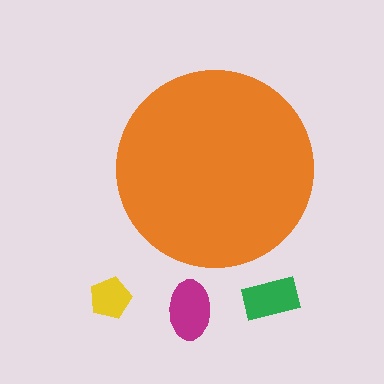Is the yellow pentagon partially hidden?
No, the yellow pentagon is fully visible.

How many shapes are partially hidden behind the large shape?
0 shapes are partially hidden.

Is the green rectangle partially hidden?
No, the green rectangle is fully visible.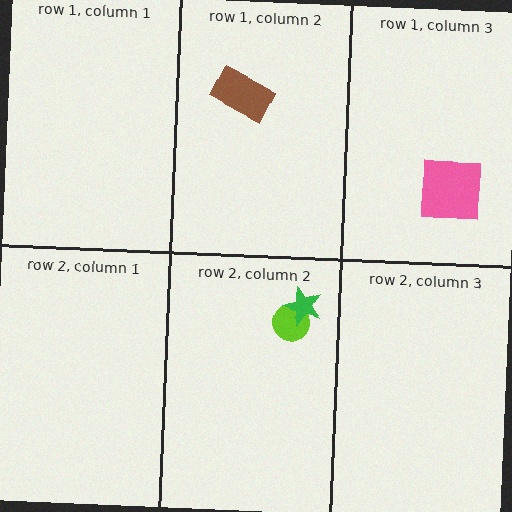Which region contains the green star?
The row 2, column 2 region.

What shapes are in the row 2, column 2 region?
The lime circle, the green star.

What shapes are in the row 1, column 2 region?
The brown rectangle.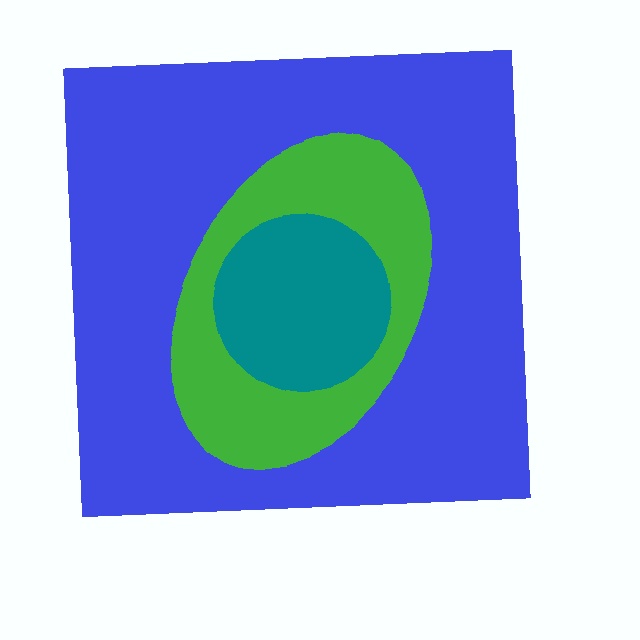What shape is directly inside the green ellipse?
The teal circle.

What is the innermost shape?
The teal circle.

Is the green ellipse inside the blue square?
Yes.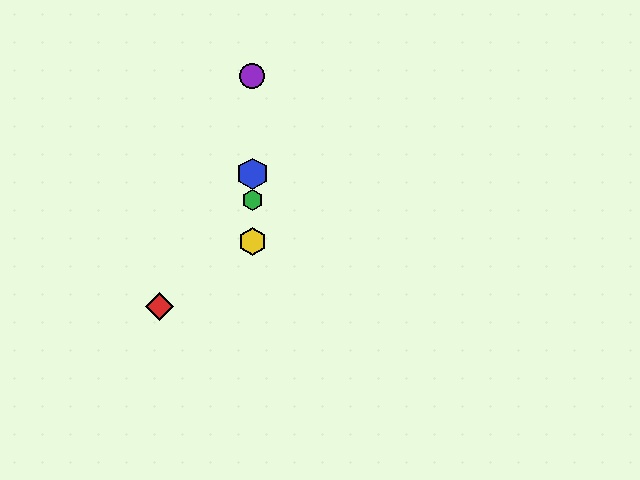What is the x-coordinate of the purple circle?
The purple circle is at x≈252.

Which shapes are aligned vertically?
The blue hexagon, the green hexagon, the yellow hexagon, the purple circle are aligned vertically.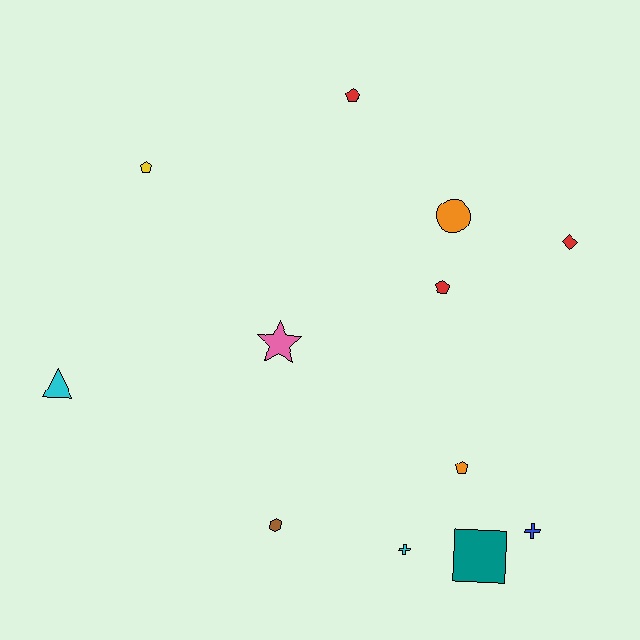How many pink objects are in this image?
There is 1 pink object.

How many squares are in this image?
There is 1 square.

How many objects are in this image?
There are 12 objects.